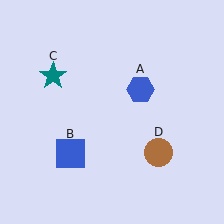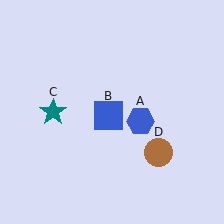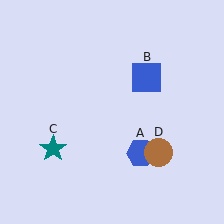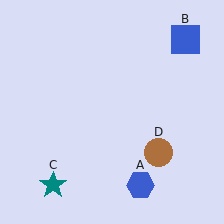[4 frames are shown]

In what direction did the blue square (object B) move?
The blue square (object B) moved up and to the right.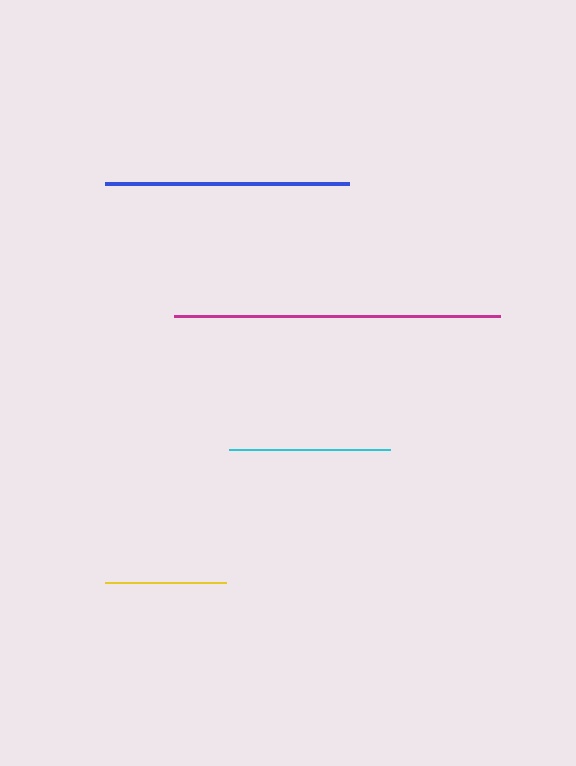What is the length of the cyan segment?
The cyan segment is approximately 162 pixels long.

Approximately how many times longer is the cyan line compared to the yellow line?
The cyan line is approximately 1.3 times the length of the yellow line.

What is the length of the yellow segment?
The yellow segment is approximately 122 pixels long.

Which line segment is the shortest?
The yellow line is the shortest at approximately 122 pixels.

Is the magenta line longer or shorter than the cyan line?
The magenta line is longer than the cyan line.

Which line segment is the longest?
The magenta line is the longest at approximately 326 pixels.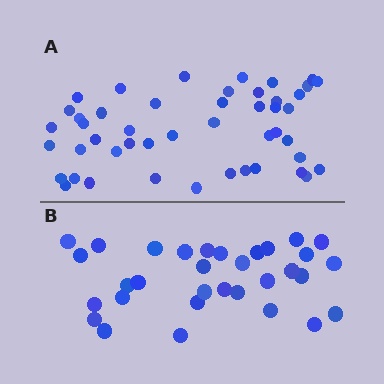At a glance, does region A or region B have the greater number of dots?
Region A (the top region) has more dots.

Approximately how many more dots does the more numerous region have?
Region A has approximately 15 more dots than region B.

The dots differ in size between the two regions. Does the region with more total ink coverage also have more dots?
No. Region B has more total ink coverage because its dots are larger, but region A actually contains more individual dots. Total area can be misleading — the number of items is what matters here.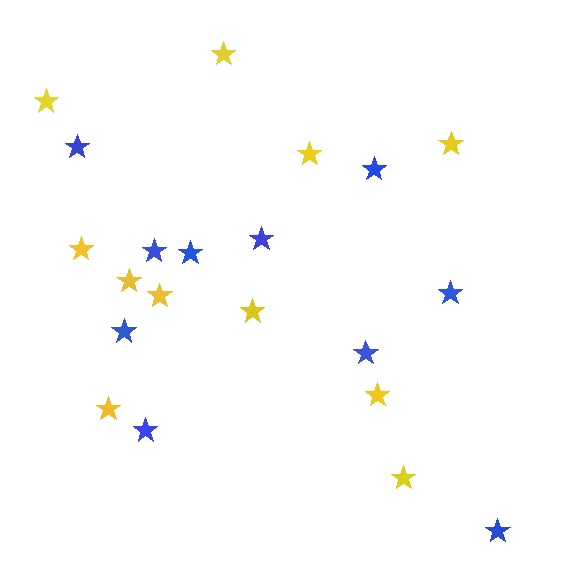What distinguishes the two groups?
There are 2 groups: one group of blue stars (10) and one group of yellow stars (11).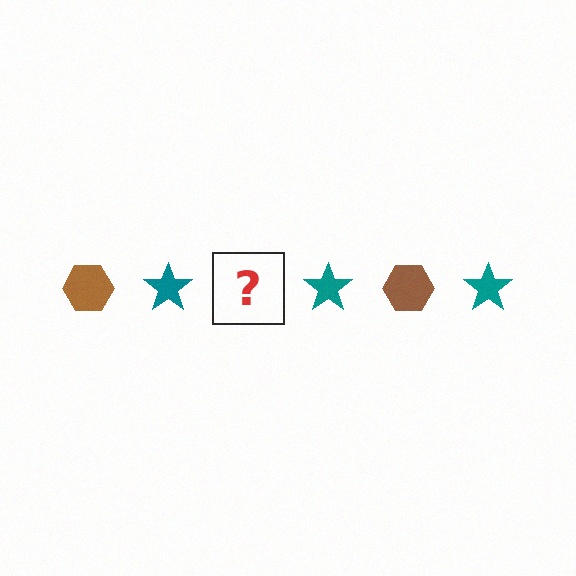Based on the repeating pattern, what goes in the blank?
The blank should be a brown hexagon.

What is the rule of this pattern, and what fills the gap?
The rule is that the pattern alternates between brown hexagon and teal star. The gap should be filled with a brown hexagon.